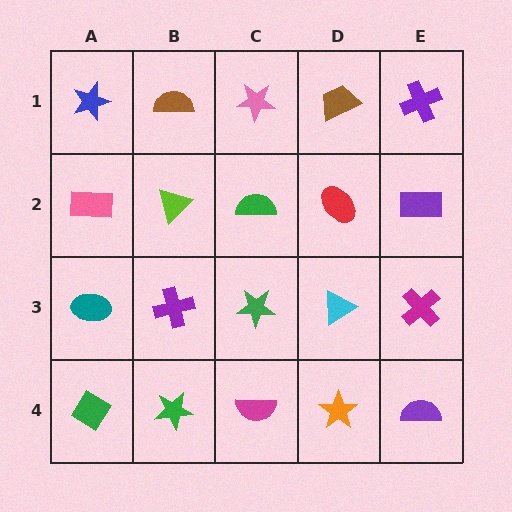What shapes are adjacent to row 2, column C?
A pink star (row 1, column C), a green star (row 3, column C), a lime triangle (row 2, column B), a red ellipse (row 2, column D).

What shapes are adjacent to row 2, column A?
A blue star (row 1, column A), a teal ellipse (row 3, column A), a lime triangle (row 2, column B).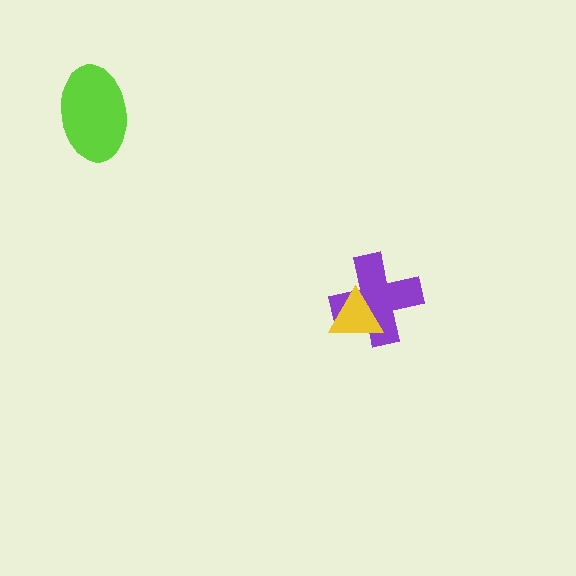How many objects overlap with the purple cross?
1 object overlaps with the purple cross.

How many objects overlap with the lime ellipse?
0 objects overlap with the lime ellipse.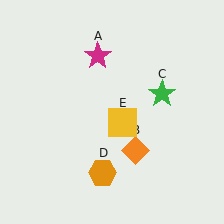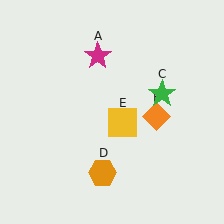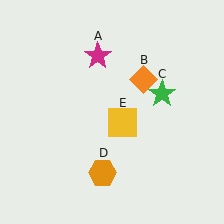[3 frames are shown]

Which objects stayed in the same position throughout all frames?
Magenta star (object A) and green star (object C) and orange hexagon (object D) and yellow square (object E) remained stationary.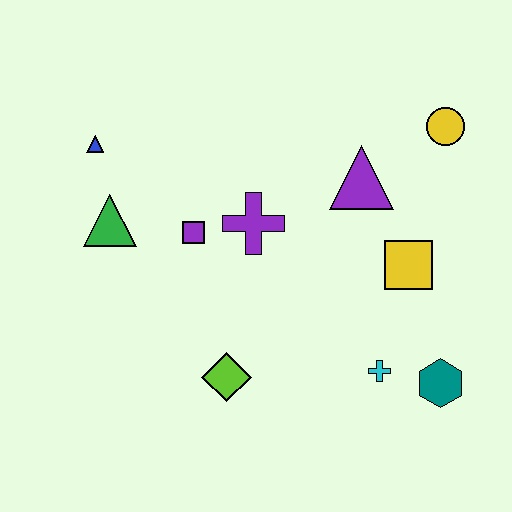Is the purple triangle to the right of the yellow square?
No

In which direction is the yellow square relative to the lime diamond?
The yellow square is to the right of the lime diamond.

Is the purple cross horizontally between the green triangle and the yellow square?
Yes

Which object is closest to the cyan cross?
The teal hexagon is closest to the cyan cross.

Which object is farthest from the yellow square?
The blue triangle is farthest from the yellow square.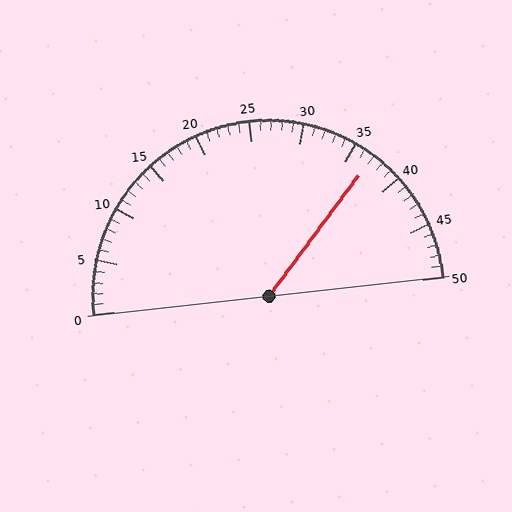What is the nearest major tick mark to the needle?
The nearest major tick mark is 35.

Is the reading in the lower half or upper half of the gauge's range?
The reading is in the upper half of the range (0 to 50).